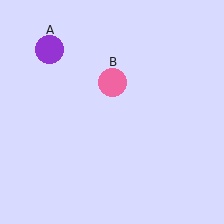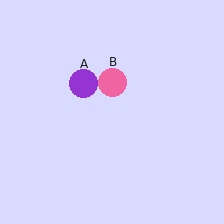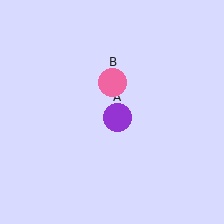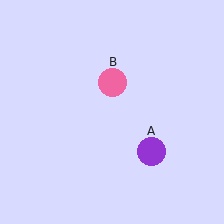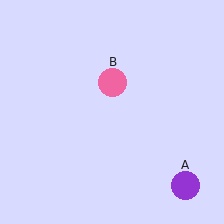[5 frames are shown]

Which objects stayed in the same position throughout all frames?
Pink circle (object B) remained stationary.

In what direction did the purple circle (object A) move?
The purple circle (object A) moved down and to the right.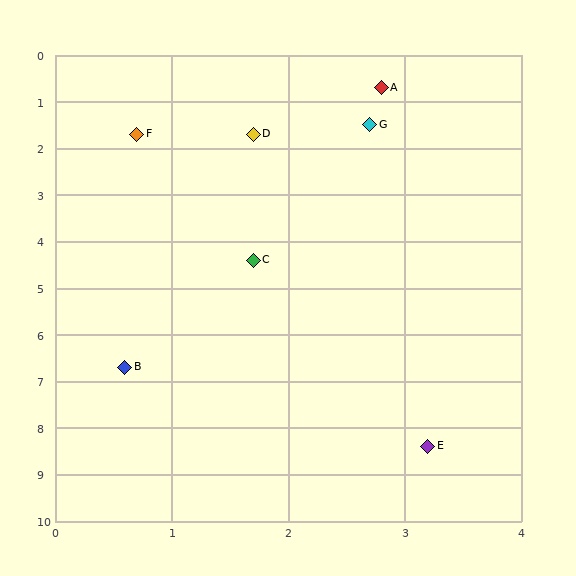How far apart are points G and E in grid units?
Points G and E are about 6.9 grid units apart.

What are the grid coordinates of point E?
Point E is at approximately (3.2, 8.4).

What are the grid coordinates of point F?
Point F is at approximately (0.7, 1.7).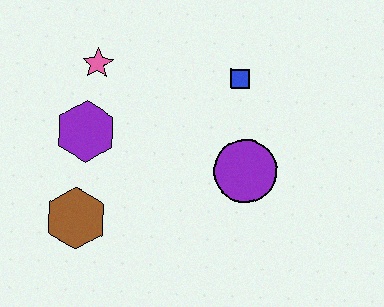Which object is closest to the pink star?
The purple hexagon is closest to the pink star.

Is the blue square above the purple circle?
Yes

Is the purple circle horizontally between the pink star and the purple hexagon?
No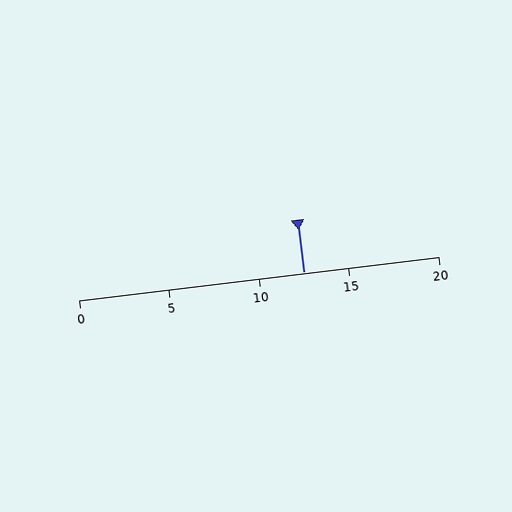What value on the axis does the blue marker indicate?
The marker indicates approximately 12.5.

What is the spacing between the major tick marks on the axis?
The major ticks are spaced 5 apart.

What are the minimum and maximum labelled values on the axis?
The axis runs from 0 to 20.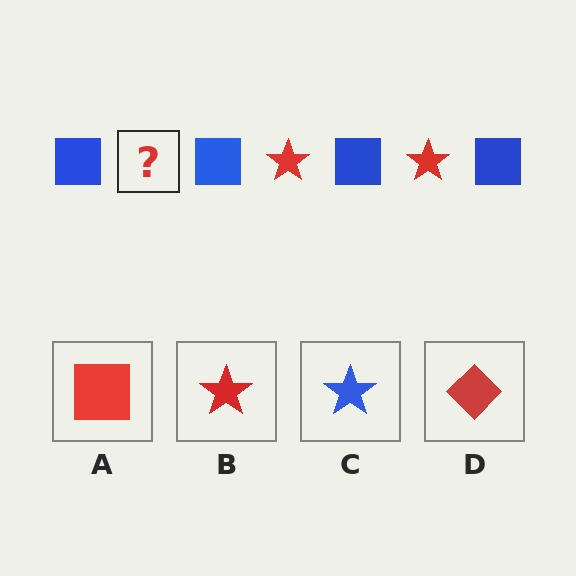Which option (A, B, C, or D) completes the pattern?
B.